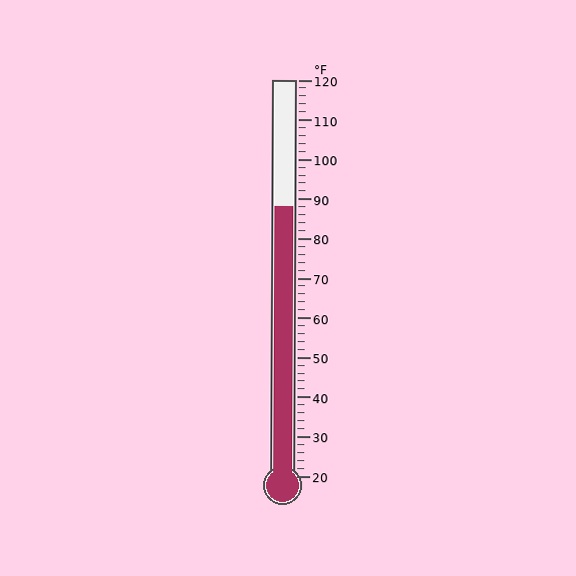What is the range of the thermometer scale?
The thermometer scale ranges from 20°F to 120°F.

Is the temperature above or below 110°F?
The temperature is below 110°F.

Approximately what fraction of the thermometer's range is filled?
The thermometer is filled to approximately 70% of its range.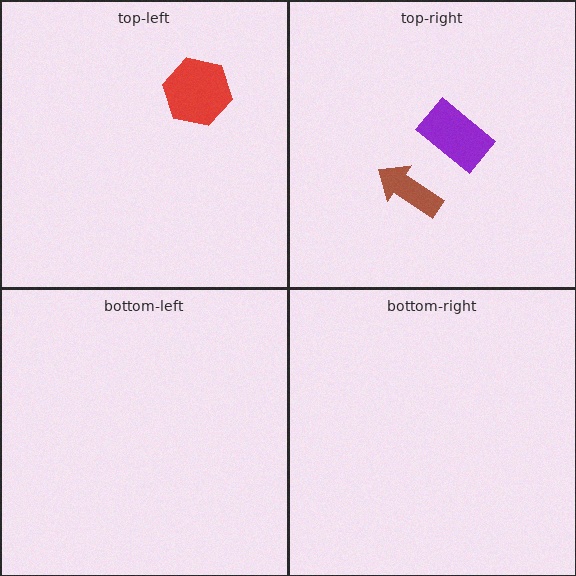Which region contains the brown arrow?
The top-right region.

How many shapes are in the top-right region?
2.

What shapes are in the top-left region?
The red hexagon.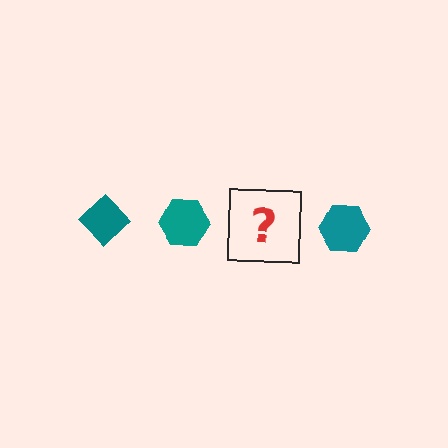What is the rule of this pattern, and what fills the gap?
The rule is that the pattern cycles through diamond, hexagon shapes in teal. The gap should be filled with a teal diamond.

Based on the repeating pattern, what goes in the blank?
The blank should be a teal diamond.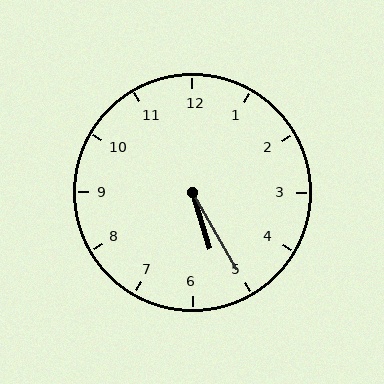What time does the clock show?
5:25.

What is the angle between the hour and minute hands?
Approximately 12 degrees.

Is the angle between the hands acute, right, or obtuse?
It is acute.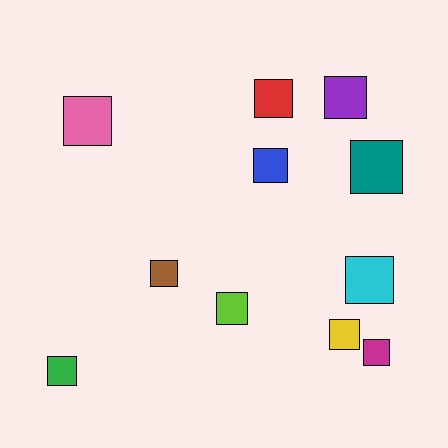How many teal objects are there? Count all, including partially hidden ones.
There is 1 teal object.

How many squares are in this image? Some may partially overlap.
There are 11 squares.